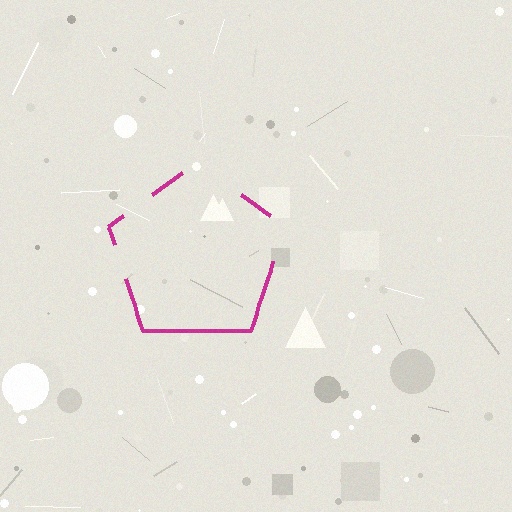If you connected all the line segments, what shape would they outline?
They would outline a pentagon.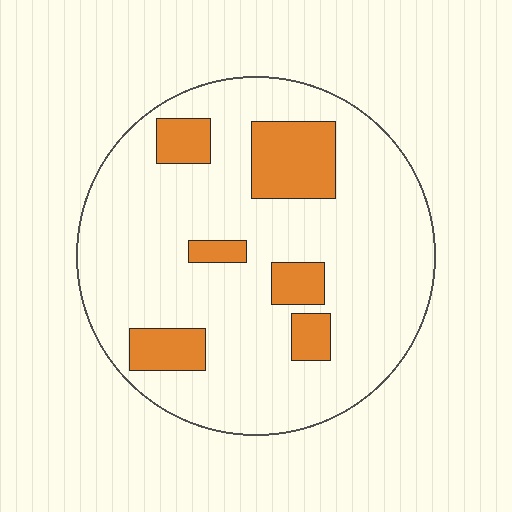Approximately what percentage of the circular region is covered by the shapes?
Approximately 20%.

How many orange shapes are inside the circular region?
6.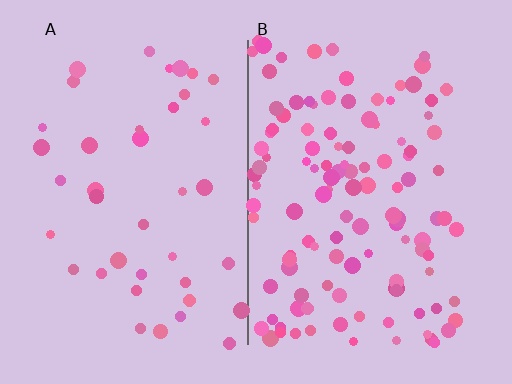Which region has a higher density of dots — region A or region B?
B (the right).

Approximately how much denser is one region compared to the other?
Approximately 2.9× — region B over region A.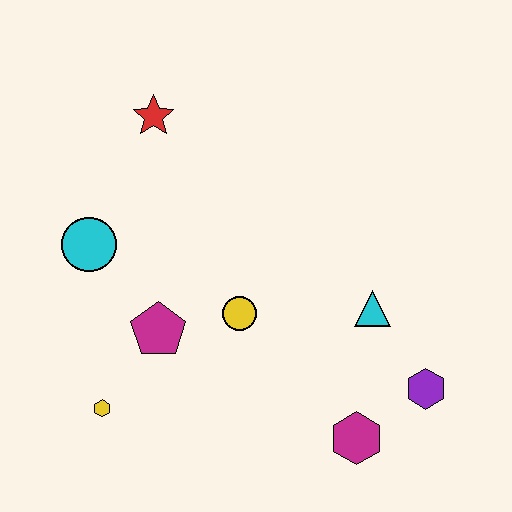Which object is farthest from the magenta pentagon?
The purple hexagon is farthest from the magenta pentagon.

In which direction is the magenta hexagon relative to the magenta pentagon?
The magenta hexagon is to the right of the magenta pentagon.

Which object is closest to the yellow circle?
The magenta pentagon is closest to the yellow circle.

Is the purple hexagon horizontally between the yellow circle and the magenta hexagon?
No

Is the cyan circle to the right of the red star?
No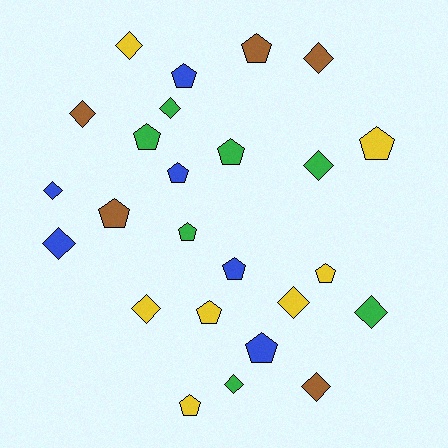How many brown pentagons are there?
There are 2 brown pentagons.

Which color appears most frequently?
Green, with 7 objects.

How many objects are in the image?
There are 25 objects.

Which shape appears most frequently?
Pentagon, with 13 objects.